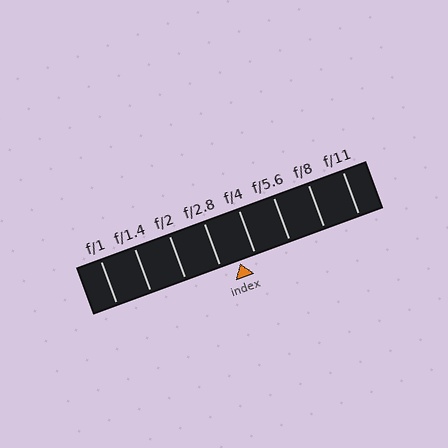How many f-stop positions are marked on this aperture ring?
There are 8 f-stop positions marked.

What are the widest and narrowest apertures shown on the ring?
The widest aperture shown is f/1 and the narrowest is f/11.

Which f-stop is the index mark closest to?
The index mark is closest to f/4.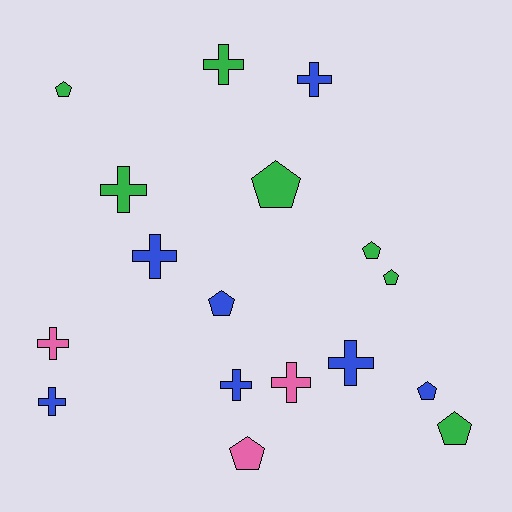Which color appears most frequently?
Blue, with 7 objects.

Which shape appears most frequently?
Cross, with 9 objects.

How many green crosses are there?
There are 2 green crosses.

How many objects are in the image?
There are 17 objects.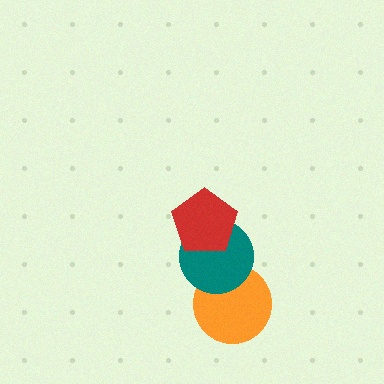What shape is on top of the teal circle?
The red pentagon is on top of the teal circle.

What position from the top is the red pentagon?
The red pentagon is 1st from the top.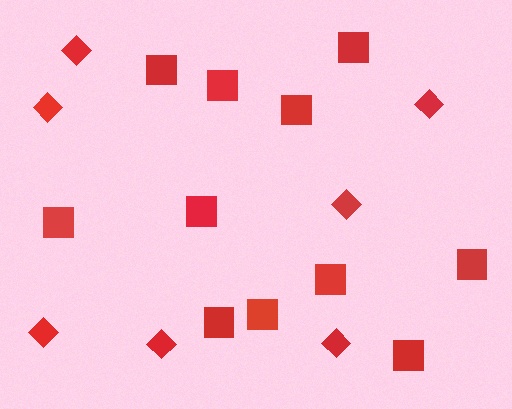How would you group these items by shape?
There are 2 groups: one group of diamonds (7) and one group of squares (11).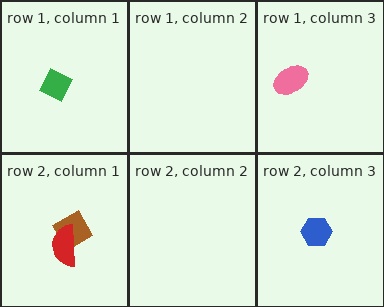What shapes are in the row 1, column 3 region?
The pink ellipse.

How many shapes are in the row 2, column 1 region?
2.